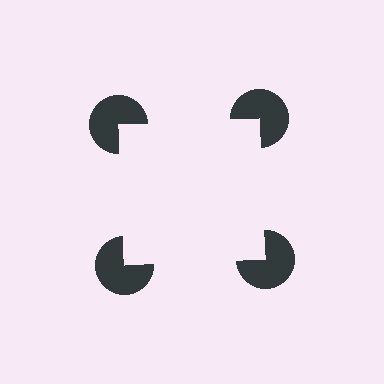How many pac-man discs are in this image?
There are 4 — one at each vertex of the illusory square.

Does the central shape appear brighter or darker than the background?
It typically appears slightly brighter than the background, even though no actual brightness change is drawn.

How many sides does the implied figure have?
4 sides.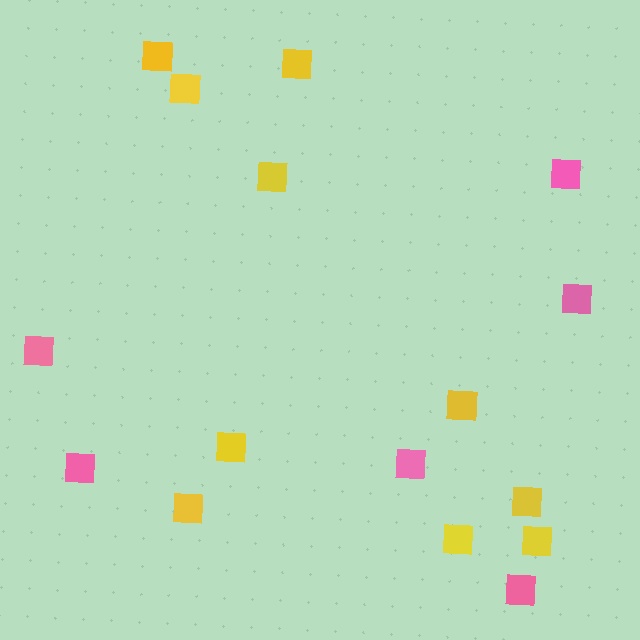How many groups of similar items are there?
There are 2 groups: one group of pink squares (6) and one group of yellow squares (10).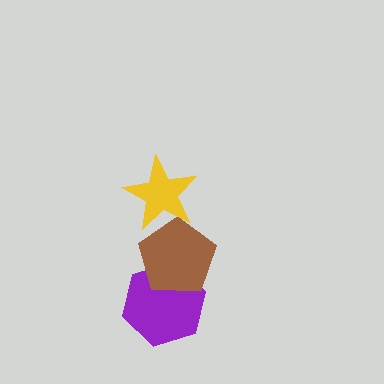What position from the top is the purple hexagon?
The purple hexagon is 3rd from the top.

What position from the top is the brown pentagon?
The brown pentagon is 2nd from the top.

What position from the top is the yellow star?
The yellow star is 1st from the top.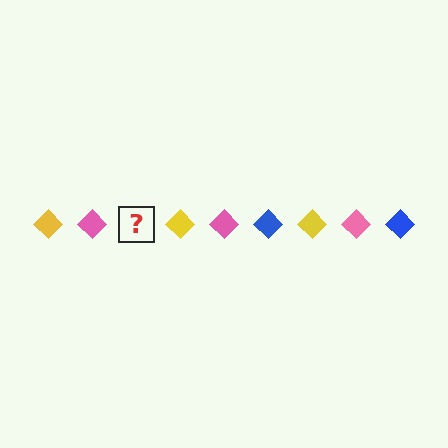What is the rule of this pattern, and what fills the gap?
The rule is that the pattern cycles through yellow, pink, blue diamonds. The gap should be filled with a blue diamond.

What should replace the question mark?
The question mark should be replaced with a blue diamond.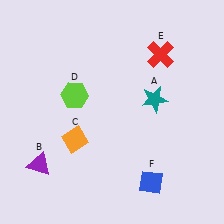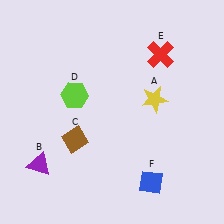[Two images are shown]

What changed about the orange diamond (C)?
In Image 1, C is orange. In Image 2, it changed to brown.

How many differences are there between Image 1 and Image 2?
There are 2 differences between the two images.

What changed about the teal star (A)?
In Image 1, A is teal. In Image 2, it changed to yellow.